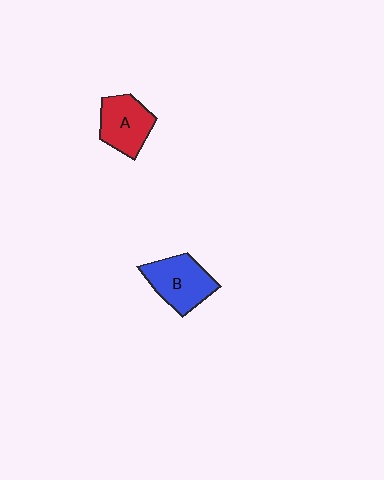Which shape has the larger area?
Shape B (blue).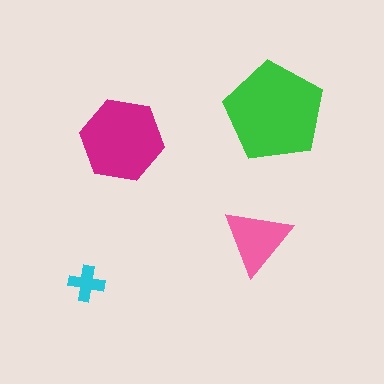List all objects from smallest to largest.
The cyan cross, the pink triangle, the magenta hexagon, the green pentagon.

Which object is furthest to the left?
The cyan cross is leftmost.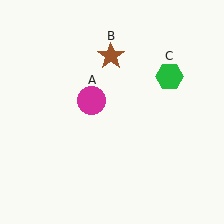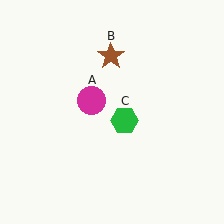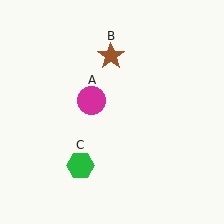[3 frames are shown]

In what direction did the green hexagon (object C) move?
The green hexagon (object C) moved down and to the left.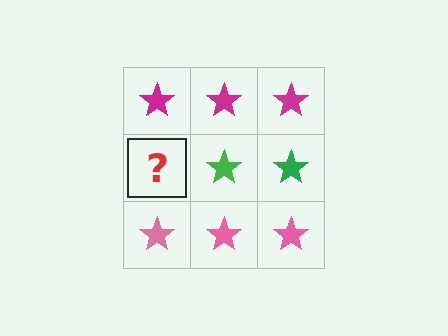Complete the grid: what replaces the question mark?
The question mark should be replaced with a green star.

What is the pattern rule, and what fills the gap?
The rule is that each row has a consistent color. The gap should be filled with a green star.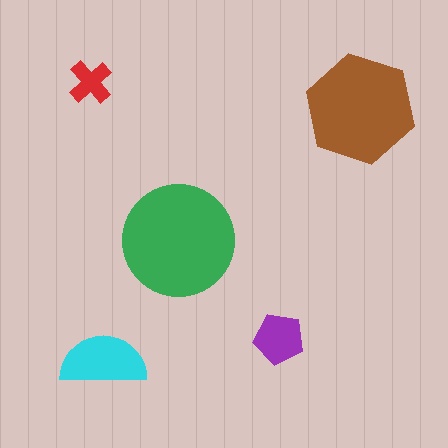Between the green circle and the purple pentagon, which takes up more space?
The green circle.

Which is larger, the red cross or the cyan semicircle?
The cyan semicircle.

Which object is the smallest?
The red cross.